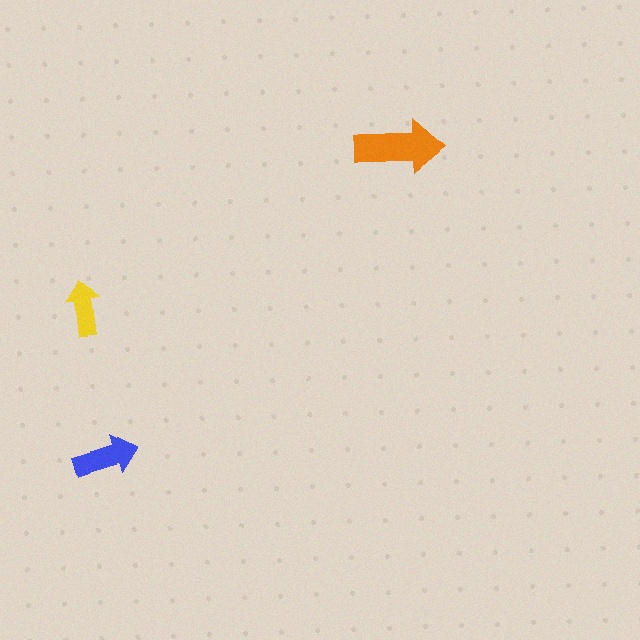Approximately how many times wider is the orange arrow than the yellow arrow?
About 1.5 times wider.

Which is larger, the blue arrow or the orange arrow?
The orange one.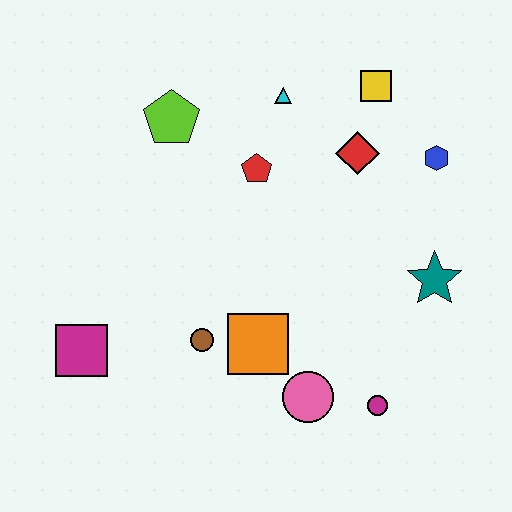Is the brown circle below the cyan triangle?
Yes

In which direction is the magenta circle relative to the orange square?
The magenta circle is to the right of the orange square.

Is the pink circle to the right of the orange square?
Yes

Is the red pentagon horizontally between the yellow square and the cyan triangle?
No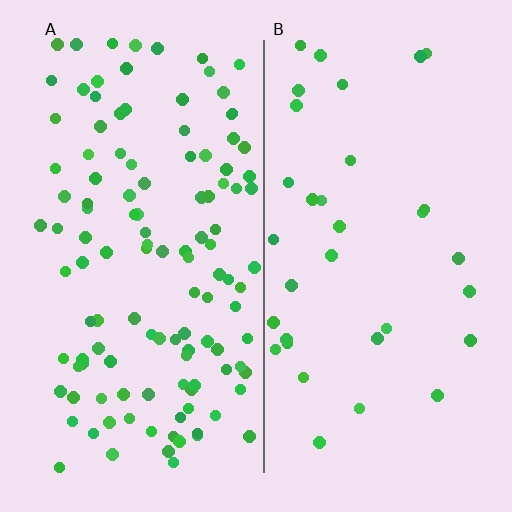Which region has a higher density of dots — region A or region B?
A (the left).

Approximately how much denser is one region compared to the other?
Approximately 3.6× — region A over region B.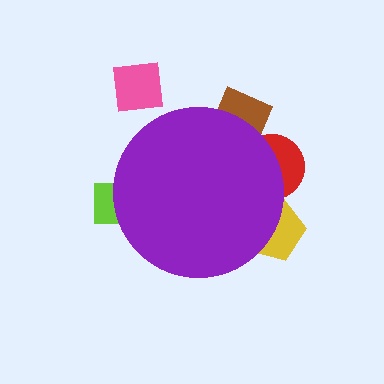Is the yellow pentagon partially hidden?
Yes, the yellow pentagon is partially hidden behind the purple circle.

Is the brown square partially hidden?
Yes, the brown square is partially hidden behind the purple circle.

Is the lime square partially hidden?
Yes, the lime square is partially hidden behind the purple circle.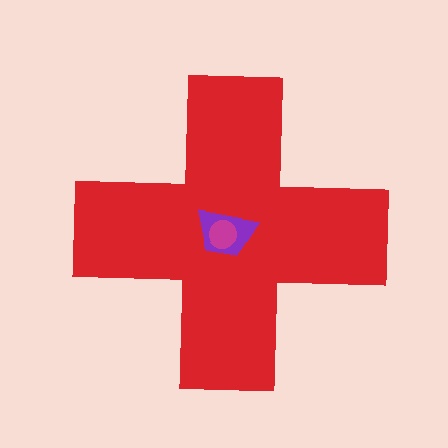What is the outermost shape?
The red cross.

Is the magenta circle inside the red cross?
Yes.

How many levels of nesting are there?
3.